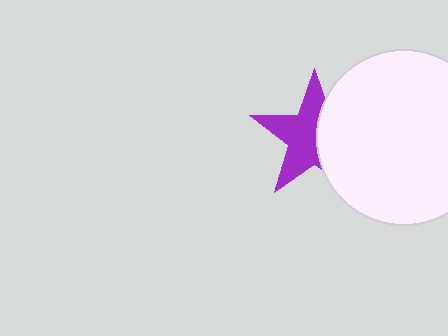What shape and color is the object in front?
The object in front is a white circle.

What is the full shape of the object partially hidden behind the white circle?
The partially hidden object is a purple star.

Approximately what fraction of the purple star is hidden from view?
Roughly 42% of the purple star is hidden behind the white circle.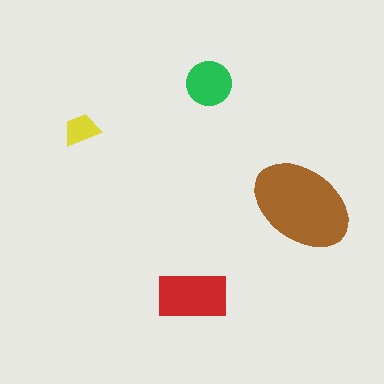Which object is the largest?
The brown ellipse.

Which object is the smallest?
The yellow trapezoid.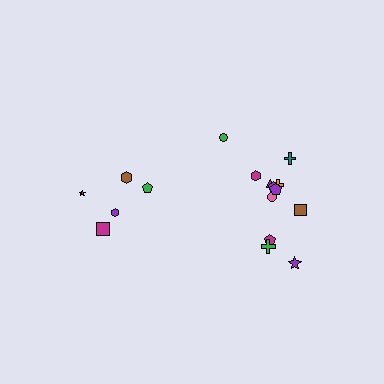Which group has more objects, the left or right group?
The right group.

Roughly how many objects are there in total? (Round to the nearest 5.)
Roughly 15 objects in total.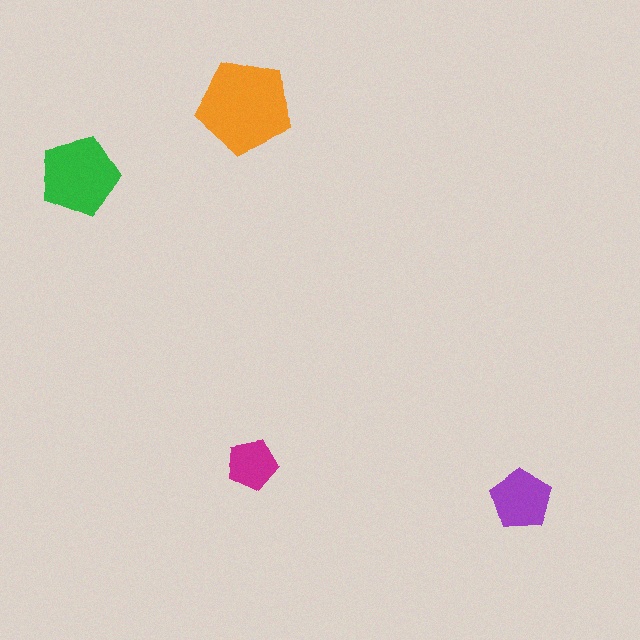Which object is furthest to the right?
The purple pentagon is rightmost.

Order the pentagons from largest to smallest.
the orange one, the green one, the purple one, the magenta one.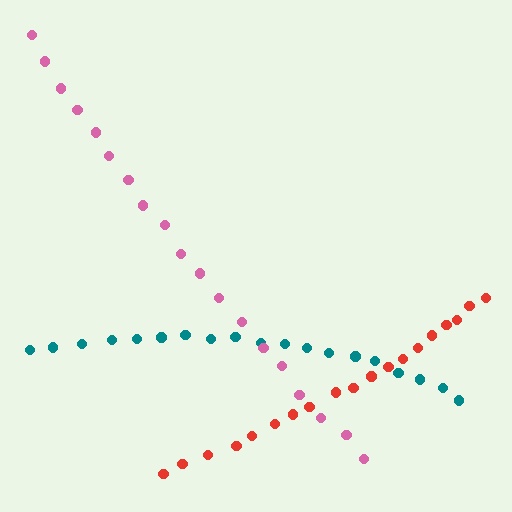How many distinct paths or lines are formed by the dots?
There are 3 distinct paths.